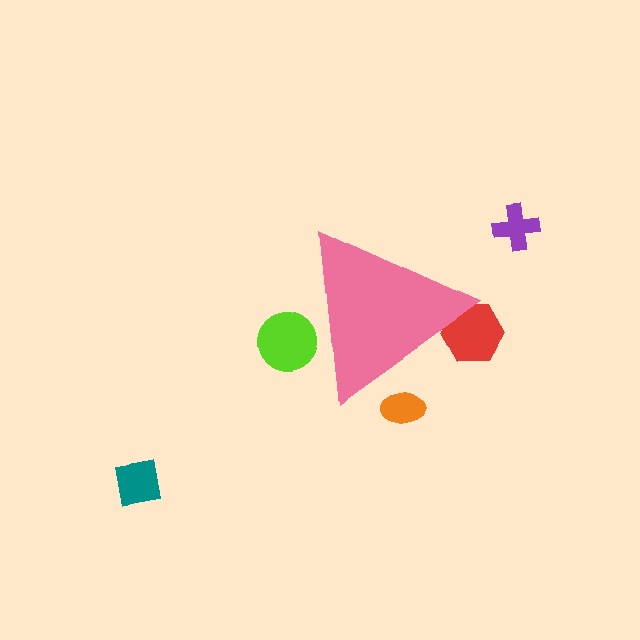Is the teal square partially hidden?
No, the teal square is fully visible.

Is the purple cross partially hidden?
No, the purple cross is fully visible.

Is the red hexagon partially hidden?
Yes, the red hexagon is partially hidden behind the pink triangle.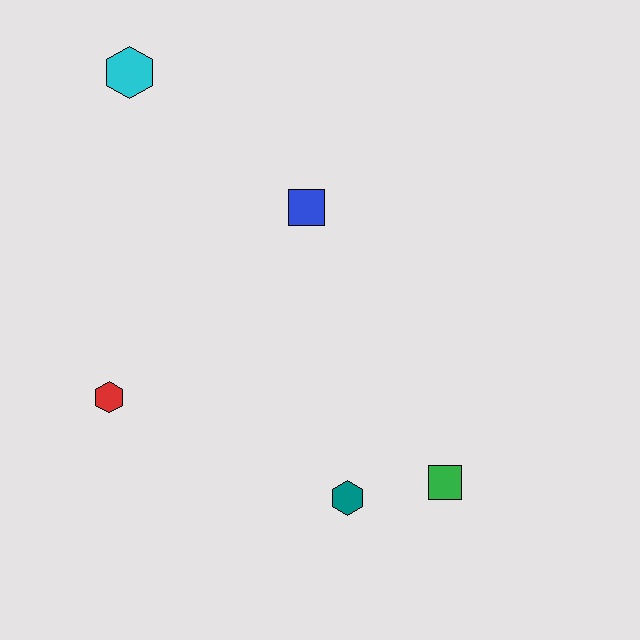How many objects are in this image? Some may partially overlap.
There are 5 objects.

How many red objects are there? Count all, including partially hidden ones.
There is 1 red object.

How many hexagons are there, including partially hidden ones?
There are 3 hexagons.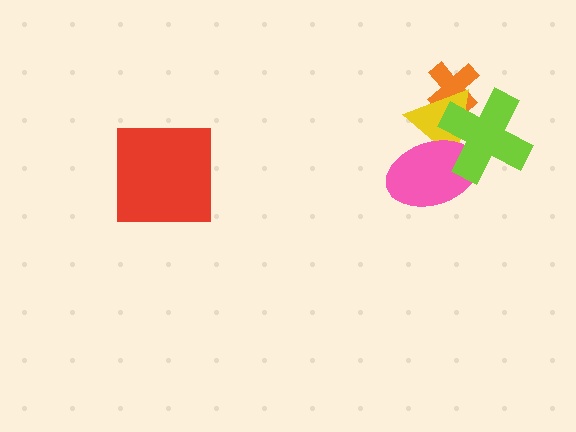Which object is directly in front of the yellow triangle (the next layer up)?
The pink ellipse is directly in front of the yellow triangle.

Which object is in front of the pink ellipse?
The lime cross is in front of the pink ellipse.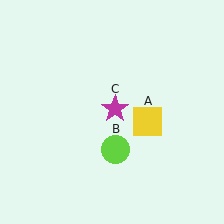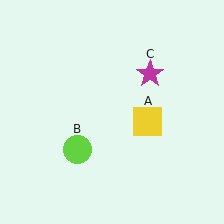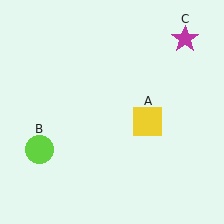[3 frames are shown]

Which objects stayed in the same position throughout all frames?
Yellow square (object A) remained stationary.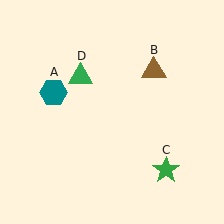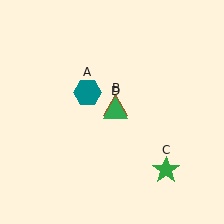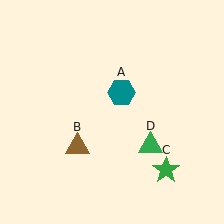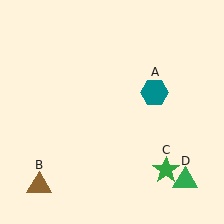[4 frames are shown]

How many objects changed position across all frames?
3 objects changed position: teal hexagon (object A), brown triangle (object B), green triangle (object D).